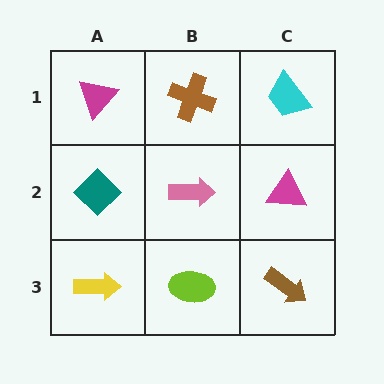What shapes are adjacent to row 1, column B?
A pink arrow (row 2, column B), a magenta triangle (row 1, column A), a cyan trapezoid (row 1, column C).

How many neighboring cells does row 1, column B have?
3.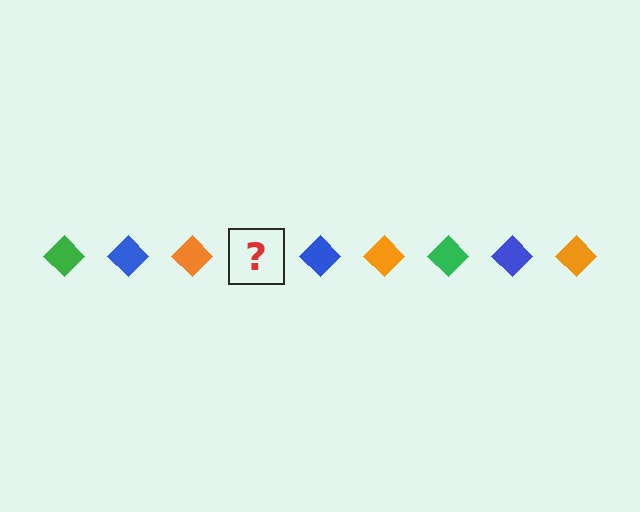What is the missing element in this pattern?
The missing element is a green diamond.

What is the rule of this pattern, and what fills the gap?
The rule is that the pattern cycles through green, blue, orange diamonds. The gap should be filled with a green diamond.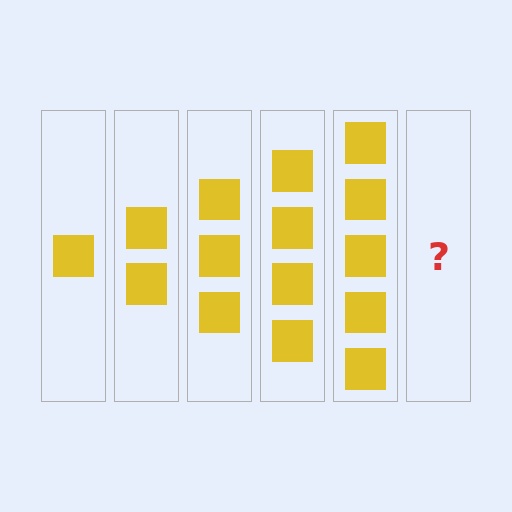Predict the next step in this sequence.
The next step is 6 squares.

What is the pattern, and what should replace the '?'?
The pattern is that each step adds one more square. The '?' should be 6 squares.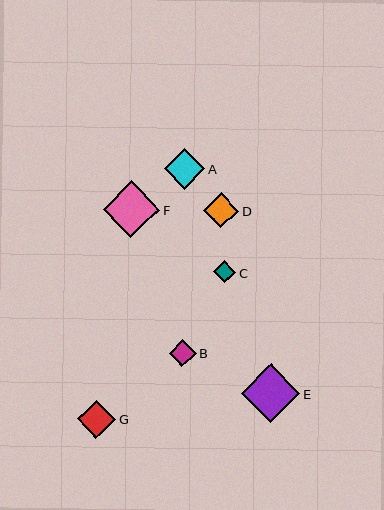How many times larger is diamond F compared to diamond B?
Diamond F is approximately 2.1 times the size of diamond B.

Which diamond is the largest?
Diamond E is the largest with a size of approximately 58 pixels.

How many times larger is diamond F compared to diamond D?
Diamond F is approximately 1.6 times the size of diamond D.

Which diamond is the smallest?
Diamond C is the smallest with a size of approximately 23 pixels.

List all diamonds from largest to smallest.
From largest to smallest: E, F, A, G, D, B, C.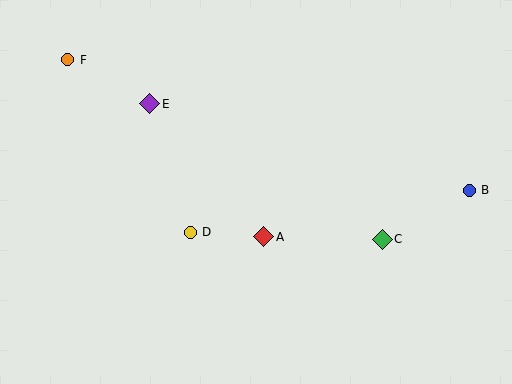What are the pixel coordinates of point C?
Point C is at (382, 239).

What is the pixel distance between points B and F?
The distance between B and F is 422 pixels.